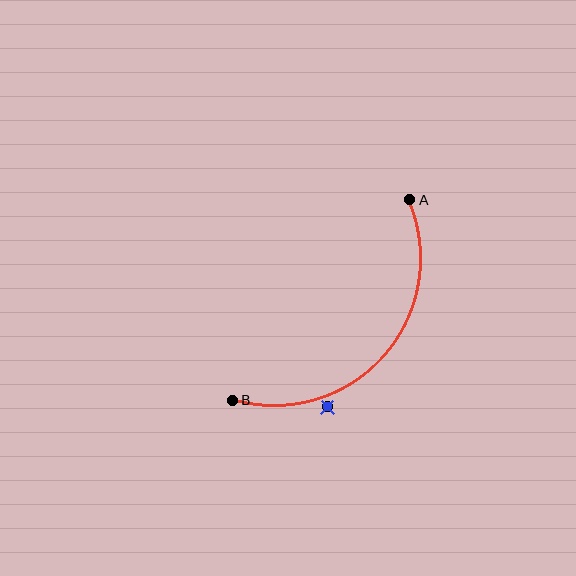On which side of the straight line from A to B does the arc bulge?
The arc bulges below and to the right of the straight line connecting A and B.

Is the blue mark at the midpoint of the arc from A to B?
No — the blue mark does not lie on the arc at all. It sits slightly outside the curve.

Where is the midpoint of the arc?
The arc midpoint is the point on the curve farthest from the straight line joining A and B. It sits below and to the right of that line.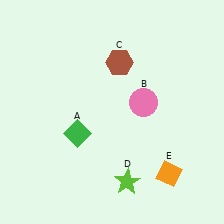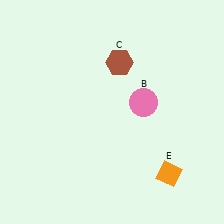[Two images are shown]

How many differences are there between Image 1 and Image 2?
There are 2 differences between the two images.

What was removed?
The green diamond (A), the lime star (D) were removed in Image 2.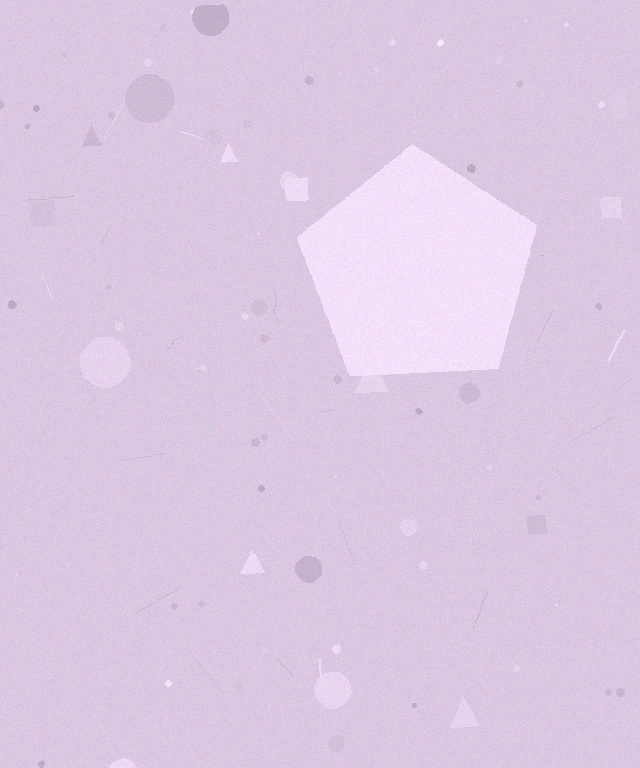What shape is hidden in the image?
A pentagon is hidden in the image.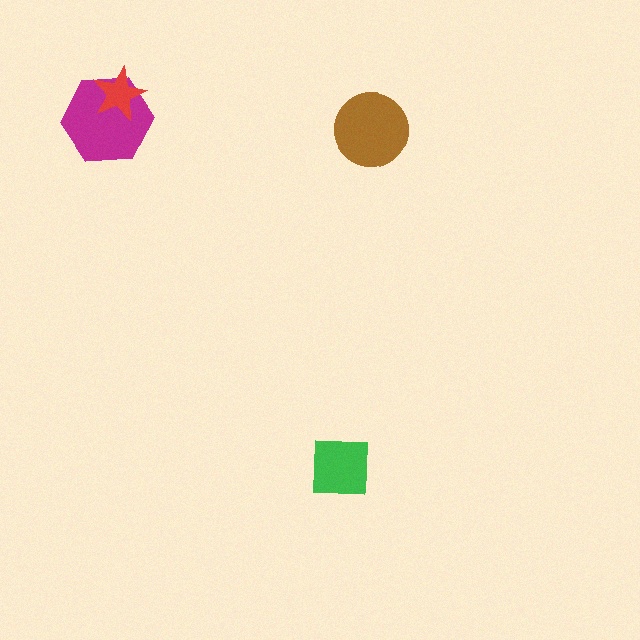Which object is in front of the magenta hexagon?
The red star is in front of the magenta hexagon.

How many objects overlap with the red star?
1 object overlaps with the red star.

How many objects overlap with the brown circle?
0 objects overlap with the brown circle.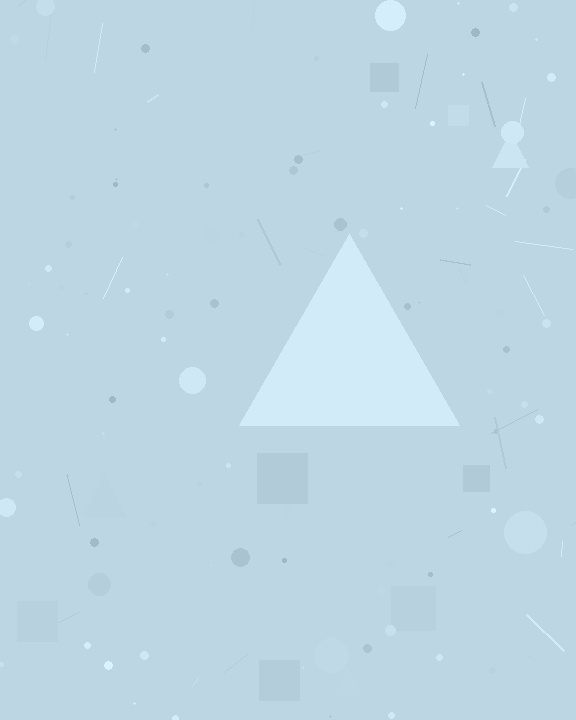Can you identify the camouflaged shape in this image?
The camouflaged shape is a triangle.